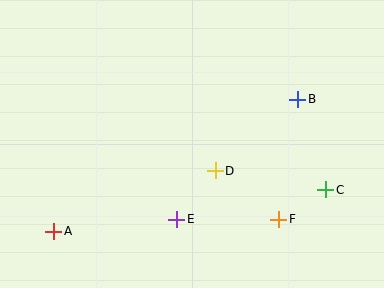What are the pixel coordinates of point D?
Point D is at (215, 171).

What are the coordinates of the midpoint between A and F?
The midpoint between A and F is at (166, 225).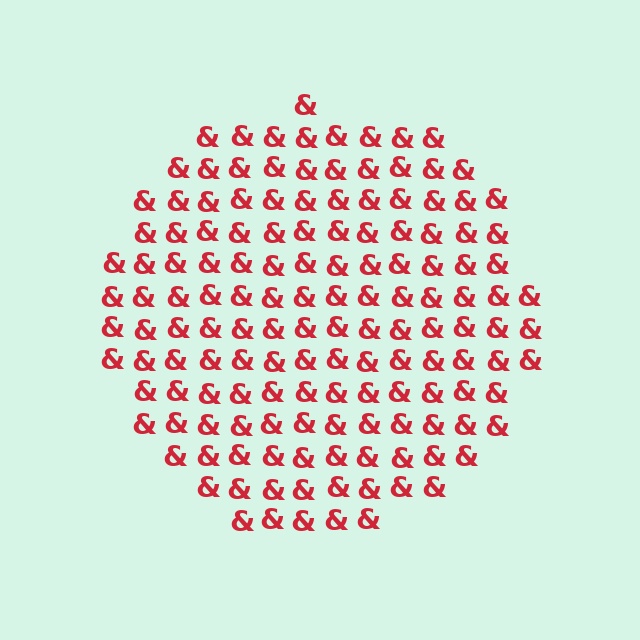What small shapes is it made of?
It is made of small ampersands.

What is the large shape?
The large shape is a circle.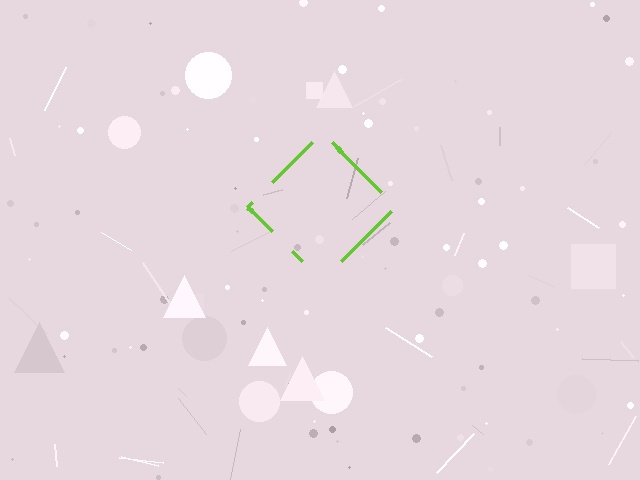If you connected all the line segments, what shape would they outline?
They would outline a diamond.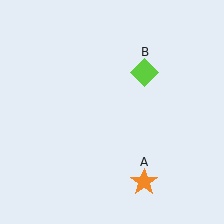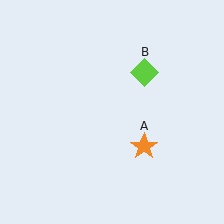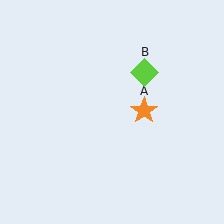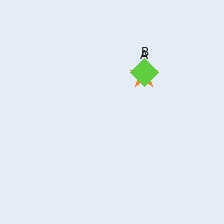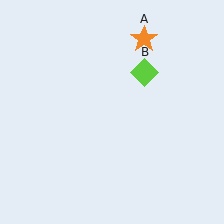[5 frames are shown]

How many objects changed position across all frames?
1 object changed position: orange star (object A).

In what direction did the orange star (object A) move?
The orange star (object A) moved up.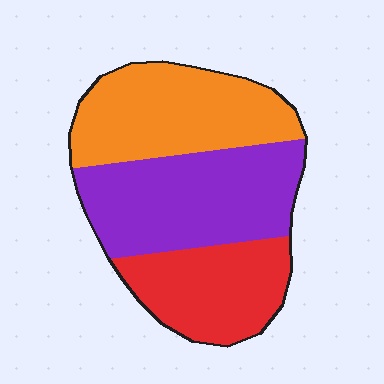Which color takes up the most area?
Purple, at roughly 40%.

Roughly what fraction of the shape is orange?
Orange covers roughly 35% of the shape.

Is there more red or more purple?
Purple.